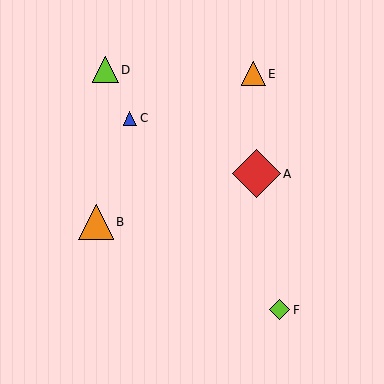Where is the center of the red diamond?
The center of the red diamond is at (256, 174).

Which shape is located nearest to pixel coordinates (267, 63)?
The orange triangle (labeled E) at (253, 74) is nearest to that location.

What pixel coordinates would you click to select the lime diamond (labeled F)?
Click at (279, 310) to select the lime diamond F.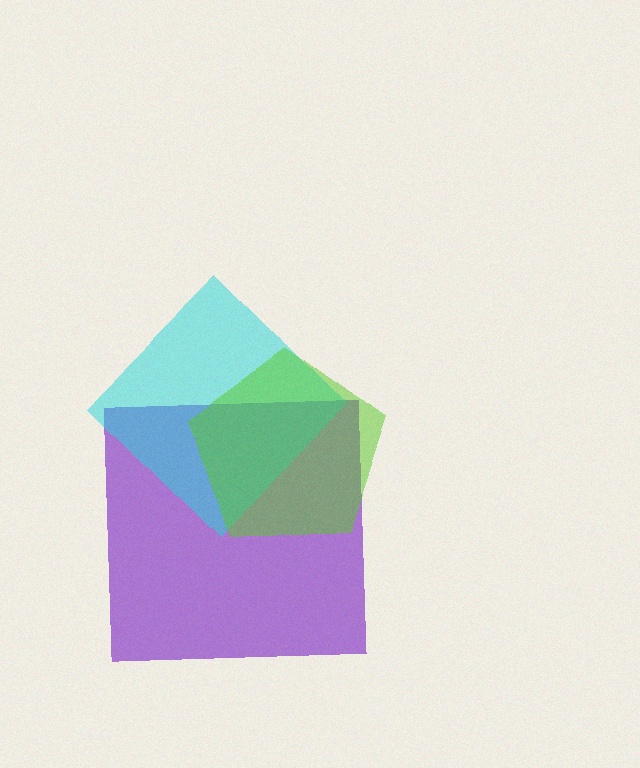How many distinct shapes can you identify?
There are 3 distinct shapes: a purple square, a cyan diamond, a lime pentagon.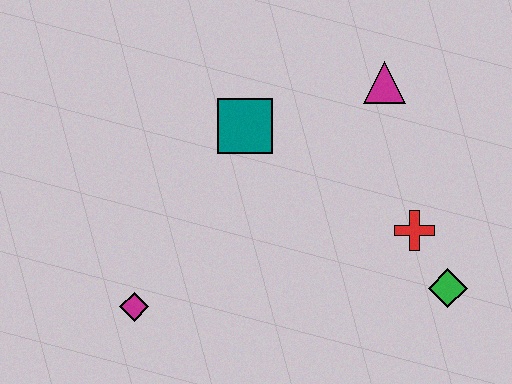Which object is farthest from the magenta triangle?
The magenta diamond is farthest from the magenta triangle.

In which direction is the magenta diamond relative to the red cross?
The magenta diamond is to the left of the red cross.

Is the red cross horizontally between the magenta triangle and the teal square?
No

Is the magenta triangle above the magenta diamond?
Yes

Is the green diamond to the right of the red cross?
Yes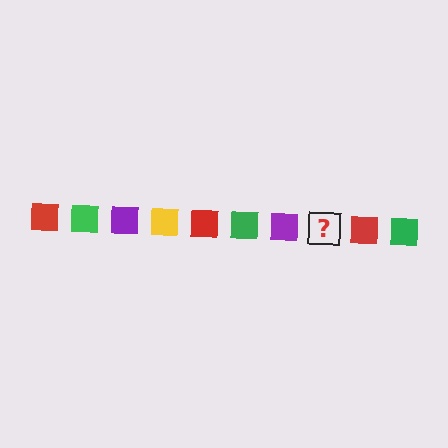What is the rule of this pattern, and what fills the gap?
The rule is that the pattern cycles through red, green, purple, yellow squares. The gap should be filled with a yellow square.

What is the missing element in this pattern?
The missing element is a yellow square.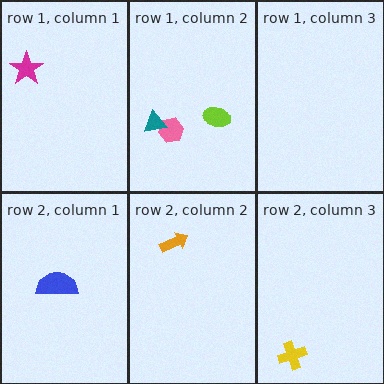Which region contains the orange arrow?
The row 2, column 2 region.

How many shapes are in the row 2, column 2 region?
1.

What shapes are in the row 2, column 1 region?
The blue semicircle.